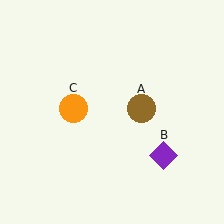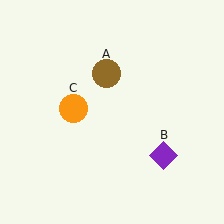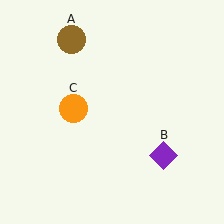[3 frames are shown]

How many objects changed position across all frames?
1 object changed position: brown circle (object A).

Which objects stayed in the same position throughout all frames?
Purple diamond (object B) and orange circle (object C) remained stationary.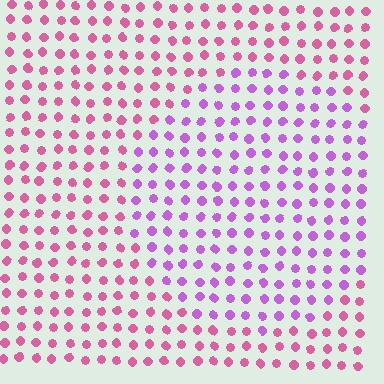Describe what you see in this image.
The image is filled with small pink elements in a uniform arrangement. A circle-shaped region is visible where the elements are tinted to a slightly different hue, forming a subtle color boundary.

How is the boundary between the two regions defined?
The boundary is defined purely by a slight shift in hue (about 39 degrees). Spacing, size, and orientation are identical on both sides.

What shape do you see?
I see a circle.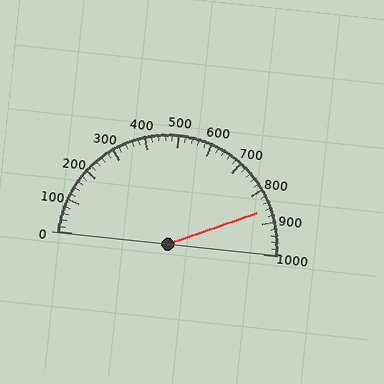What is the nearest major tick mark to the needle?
The nearest major tick mark is 900.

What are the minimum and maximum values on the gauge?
The gauge ranges from 0 to 1000.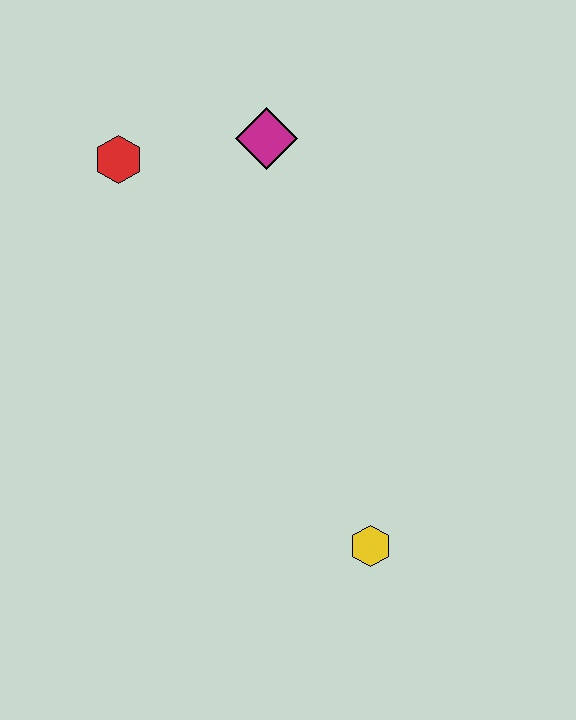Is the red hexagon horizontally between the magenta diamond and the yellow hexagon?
No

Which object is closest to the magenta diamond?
The red hexagon is closest to the magenta diamond.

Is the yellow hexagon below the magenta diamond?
Yes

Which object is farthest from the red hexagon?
The yellow hexagon is farthest from the red hexagon.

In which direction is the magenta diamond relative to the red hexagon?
The magenta diamond is to the right of the red hexagon.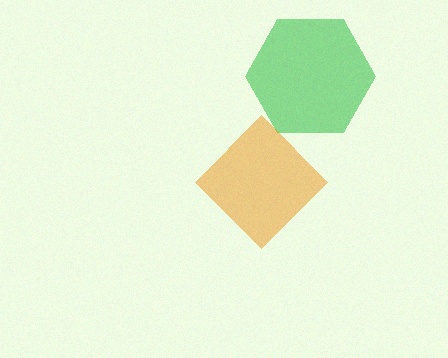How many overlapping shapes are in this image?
There are 2 overlapping shapes in the image.